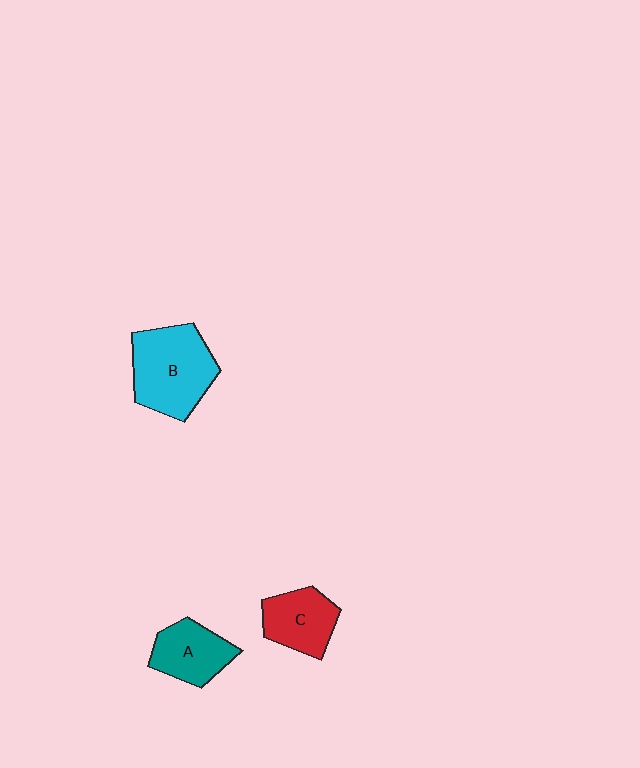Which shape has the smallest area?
Shape A (teal).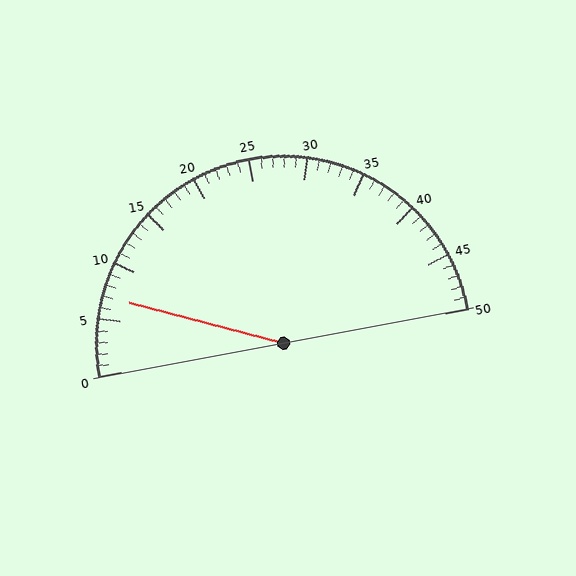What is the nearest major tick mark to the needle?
The nearest major tick mark is 5.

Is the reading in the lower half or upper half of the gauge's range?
The reading is in the lower half of the range (0 to 50).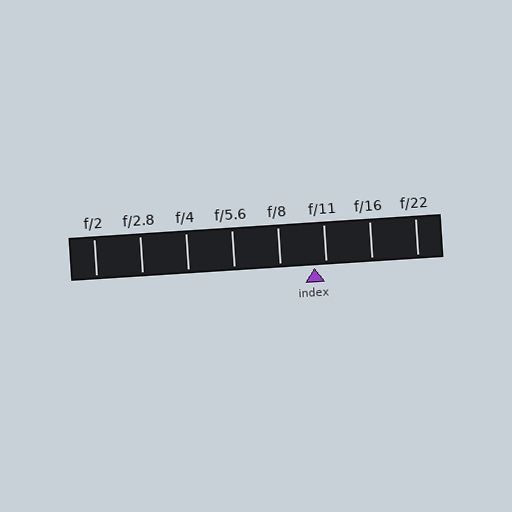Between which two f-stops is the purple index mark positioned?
The index mark is between f/8 and f/11.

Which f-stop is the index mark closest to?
The index mark is closest to f/11.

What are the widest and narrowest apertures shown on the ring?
The widest aperture shown is f/2 and the narrowest is f/22.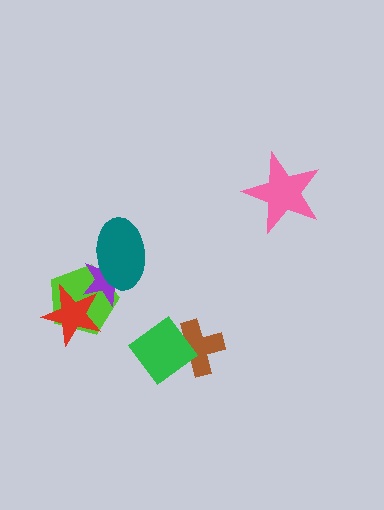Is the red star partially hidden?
Yes, it is partially covered by another shape.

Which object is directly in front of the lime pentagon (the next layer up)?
The red star is directly in front of the lime pentagon.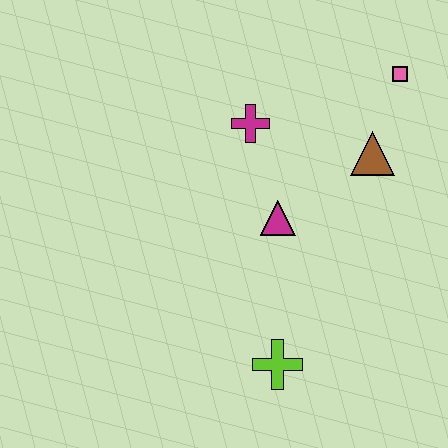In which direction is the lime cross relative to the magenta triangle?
The lime cross is below the magenta triangle.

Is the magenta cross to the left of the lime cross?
Yes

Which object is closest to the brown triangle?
The pink square is closest to the brown triangle.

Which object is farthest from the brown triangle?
The lime cross is farthest from the brown triangle.